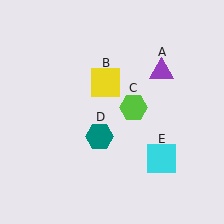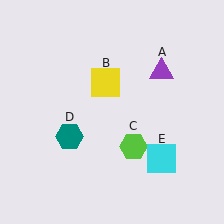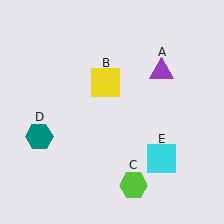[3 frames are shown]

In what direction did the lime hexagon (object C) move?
The lime hexagon (object C) moved down.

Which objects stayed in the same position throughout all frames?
Purple triangle (object A) and yellow square (object B) and cyan square (object E) remained stationary.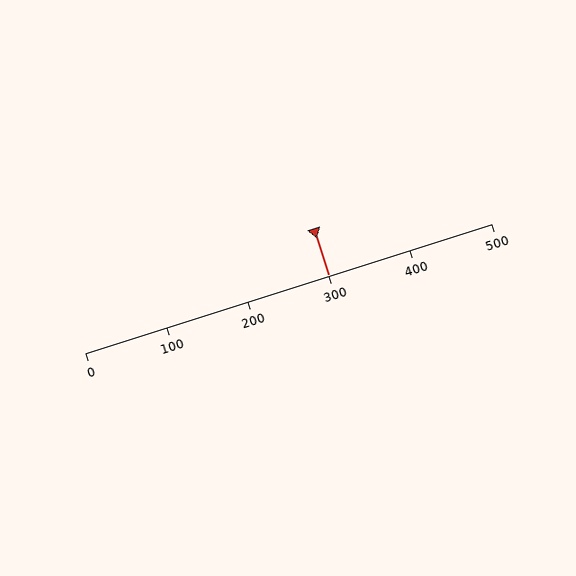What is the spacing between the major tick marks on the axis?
The major ticks are spaced 100 apart.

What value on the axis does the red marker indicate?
The marker indicates approximately 300.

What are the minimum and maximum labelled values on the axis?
The axis runs from 0 to 500.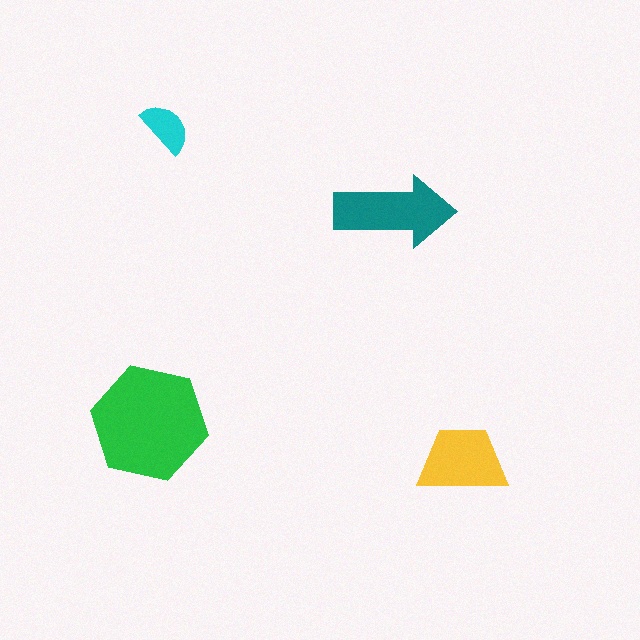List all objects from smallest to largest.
The cyan semicircle, the yellow trapezoid, the teal arrow, the green hexagon.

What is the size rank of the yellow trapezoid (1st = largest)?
3rd.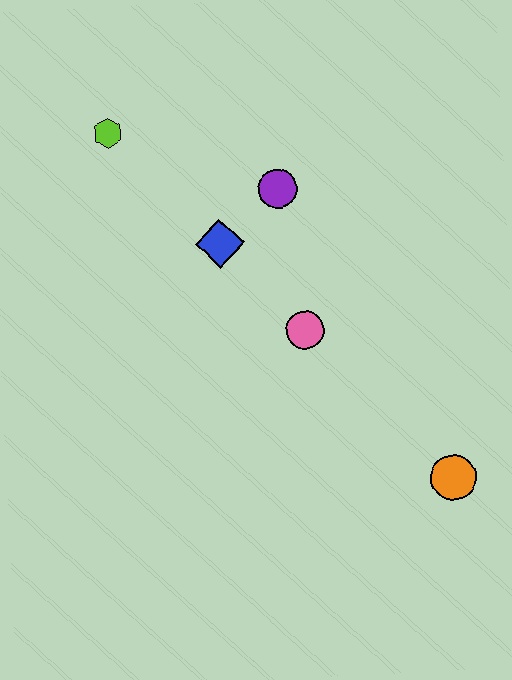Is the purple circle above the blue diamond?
Yes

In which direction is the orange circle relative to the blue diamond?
The orange circle is below the blue diamond.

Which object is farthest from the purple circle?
The orange circle is farthest from the purple circle.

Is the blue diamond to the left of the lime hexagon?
No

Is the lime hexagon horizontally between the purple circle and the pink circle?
No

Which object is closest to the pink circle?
The blue diamond is closest to the pink circle.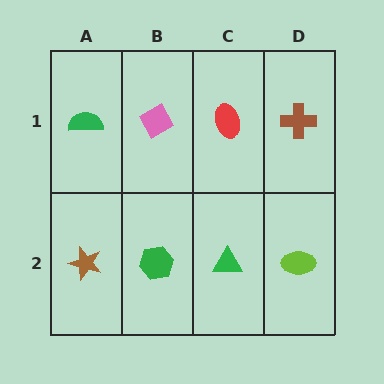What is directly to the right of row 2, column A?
A green hexagon.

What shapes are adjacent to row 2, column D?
A brown cross (row 1, column D), a green triangle (row 2, column C).